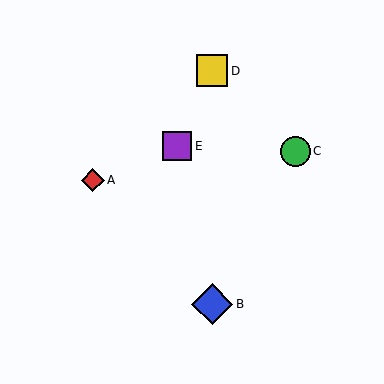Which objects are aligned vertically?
Objects B, D are aligned vertically.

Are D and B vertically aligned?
Yes, both are at x≈212.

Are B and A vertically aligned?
No, B is at x≈212 and A is at x≈93.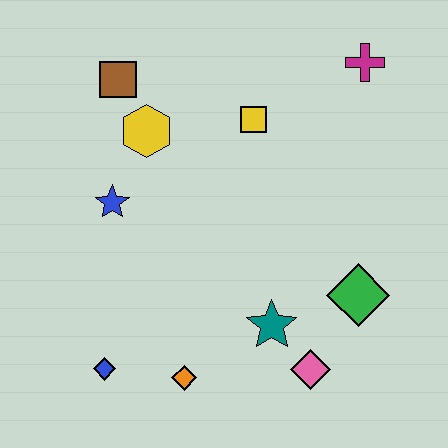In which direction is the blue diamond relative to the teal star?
The blue diamond is to the left of the teal star.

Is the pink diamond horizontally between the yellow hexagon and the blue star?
No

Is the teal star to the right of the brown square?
Yes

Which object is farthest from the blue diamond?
The magenta cross is farthest from the blue diamond.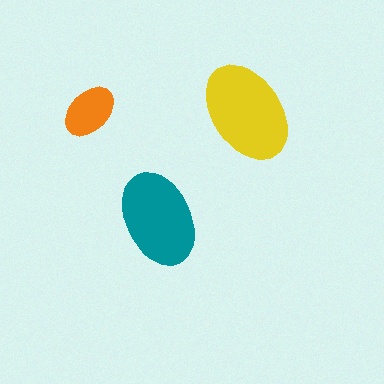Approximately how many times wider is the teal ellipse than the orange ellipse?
About 1.5 times wider.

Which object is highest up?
The orange ellipse is topmost.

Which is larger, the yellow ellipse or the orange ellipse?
The yellow one.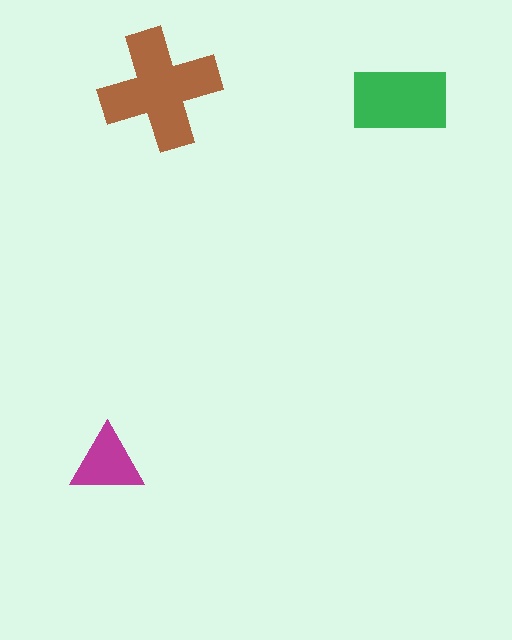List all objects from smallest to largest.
The magenta triangle, the green rectangle, the brown cross.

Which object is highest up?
The brown cross is topmost.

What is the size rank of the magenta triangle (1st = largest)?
3rd.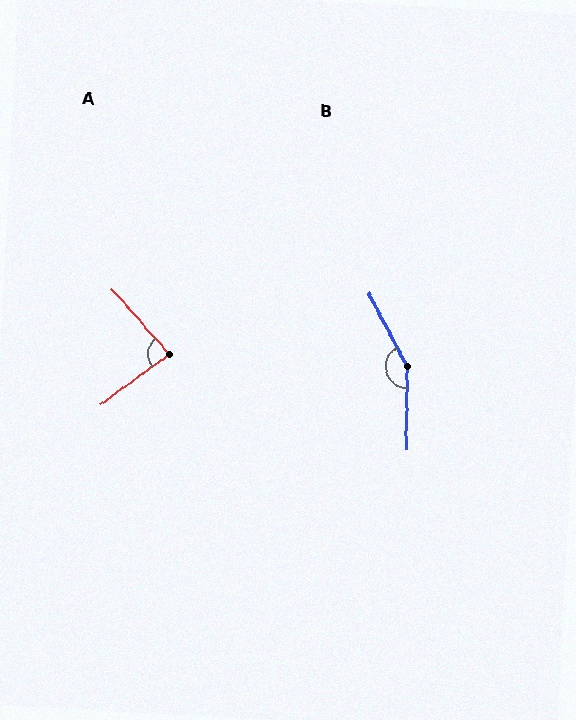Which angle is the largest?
B, at approximately 152 degrees.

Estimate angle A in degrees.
Approximately 85 degrees.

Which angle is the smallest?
A, at approximately 85 degrees.